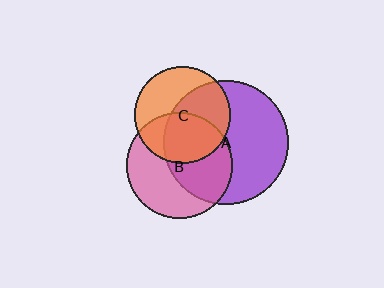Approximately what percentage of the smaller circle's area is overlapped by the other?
Approximately 55%.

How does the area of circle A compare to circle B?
Approximately 1.4 times.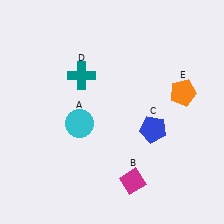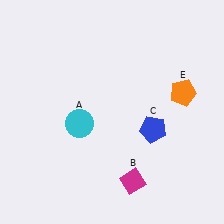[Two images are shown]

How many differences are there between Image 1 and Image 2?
There is 1 difference between the two images.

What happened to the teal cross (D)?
The teal cross (D) was removed in Image 2. It was in the top-left area of Image 1.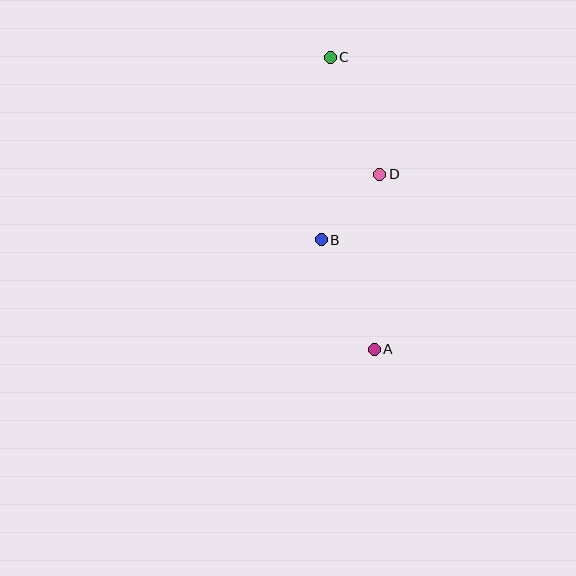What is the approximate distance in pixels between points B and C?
The distance between B and C is approximately 183 pixels.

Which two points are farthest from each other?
Points A and C are farthest from each other.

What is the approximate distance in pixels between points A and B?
The distance between A and B is approximately 121 pixels.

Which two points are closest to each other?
Points B and D are closest to each other.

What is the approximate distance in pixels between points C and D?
The distance between C and D is approximately 127 pixels.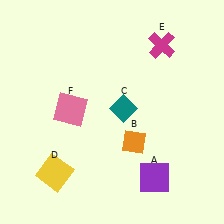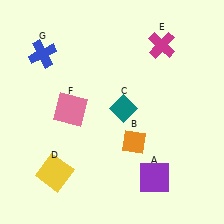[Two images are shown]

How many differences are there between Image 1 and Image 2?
There is 1 difference between the two images.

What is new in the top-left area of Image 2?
A blue cross (G) was added in the top-left area of Image 2.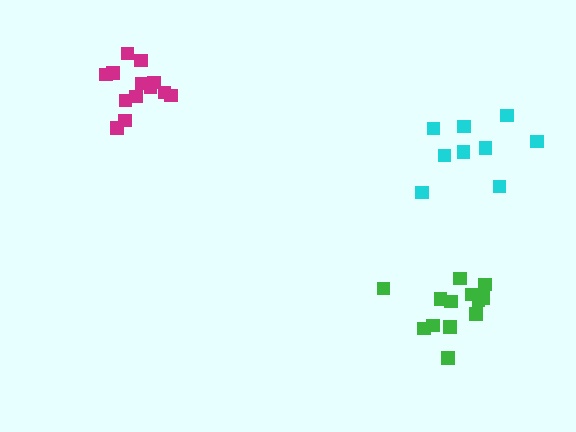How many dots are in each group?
Group 1: 9 dots, Group 2: 14 dots, Group 3: 13 dots (36 total).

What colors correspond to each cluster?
The clusters are colored: cyan, green, magenta.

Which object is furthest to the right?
The cyan cluster is rightmost.